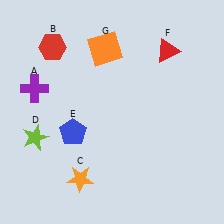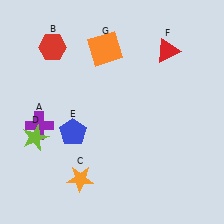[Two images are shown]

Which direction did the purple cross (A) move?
The purple cross (A) moved down.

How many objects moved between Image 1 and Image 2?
1 object moved between the two images.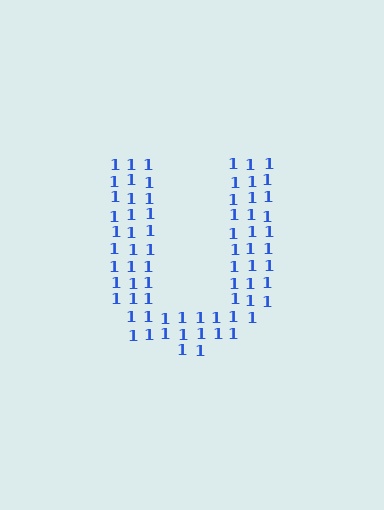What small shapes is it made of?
It is made of small digit 1's.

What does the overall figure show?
The overall figure shows the letter U.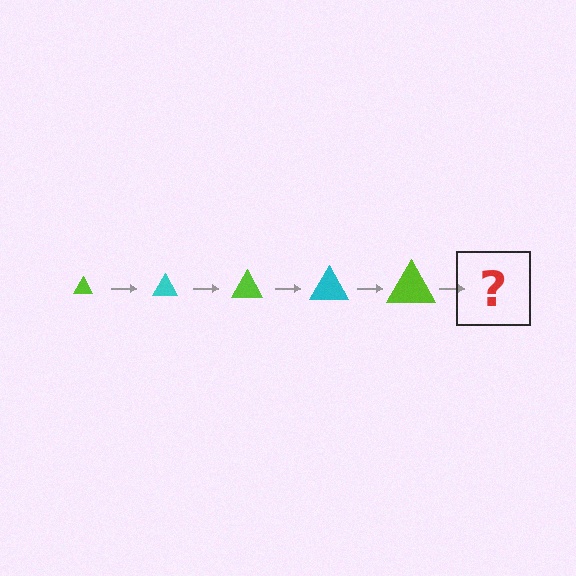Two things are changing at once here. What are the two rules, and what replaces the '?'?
The two rules are that the triangle grows larger each step and the color cycles through lime and cyan. The '?' should be a cyan triangle, larger than the previous one.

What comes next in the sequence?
The next element should be a cyan triangle, larger than the previous one.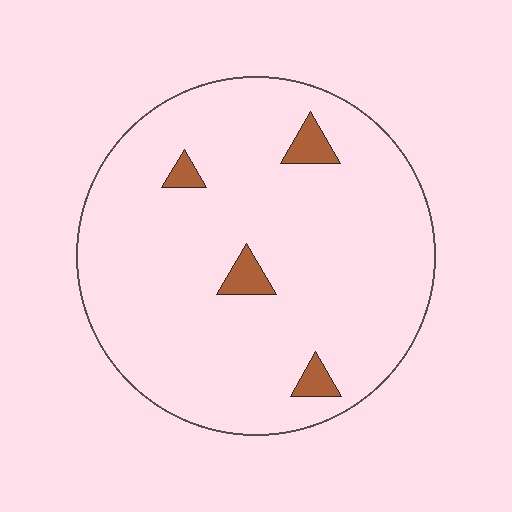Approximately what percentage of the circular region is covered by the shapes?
Approximately 5%.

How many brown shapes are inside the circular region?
4.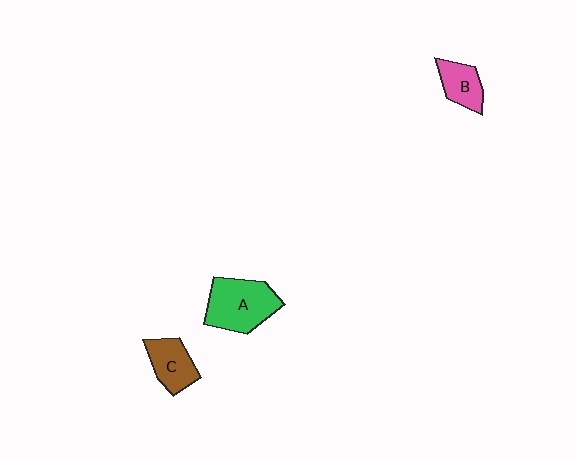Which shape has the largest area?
Shape A (green).